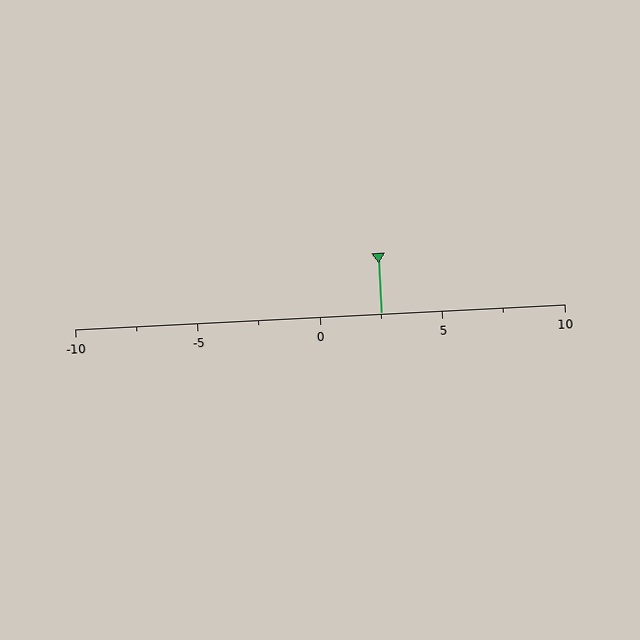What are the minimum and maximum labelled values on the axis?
The axis runs from -10 to 10.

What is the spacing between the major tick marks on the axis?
The major ticks are spaced 5 apart.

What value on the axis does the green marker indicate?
The marker indicates approximately 2.5.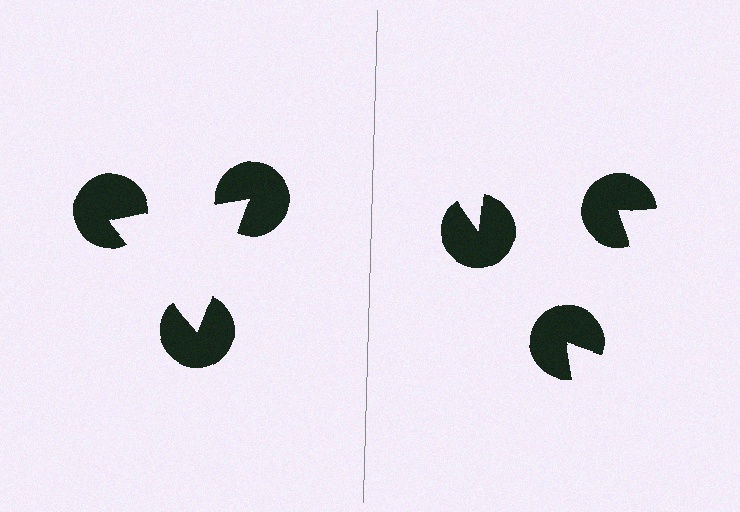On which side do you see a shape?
An illusory triangle appears on the left side. On the right side the wedge cuts are rotated, so no coherent shape forms.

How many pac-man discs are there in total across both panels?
6 — 3 on each side.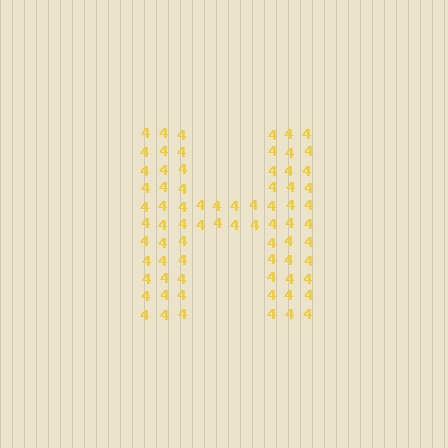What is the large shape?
The large shape is the letter H.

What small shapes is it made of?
It is made of small digit 4's.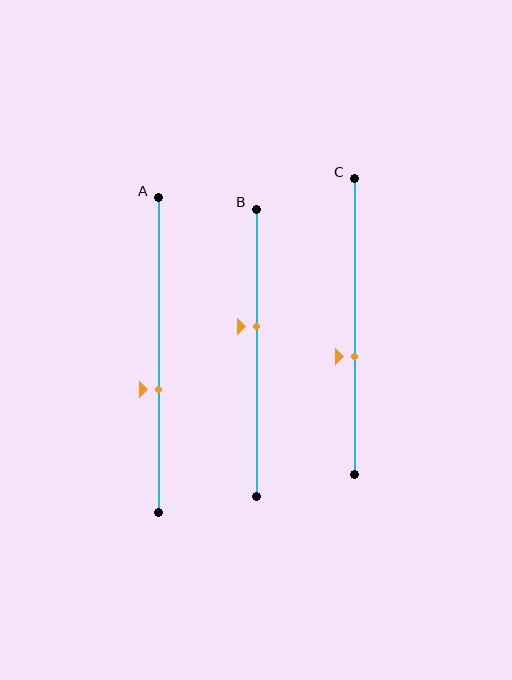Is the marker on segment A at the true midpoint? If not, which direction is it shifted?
No, the marker on segment A is shifted downward by about 11% of the segment length.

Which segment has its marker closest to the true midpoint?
Segment B has its marker closest to the true midpoint.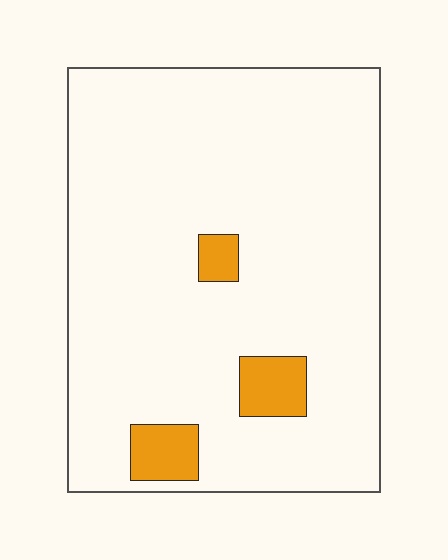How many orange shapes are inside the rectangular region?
3.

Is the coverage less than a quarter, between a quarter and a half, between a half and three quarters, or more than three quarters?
Less than a quarter.